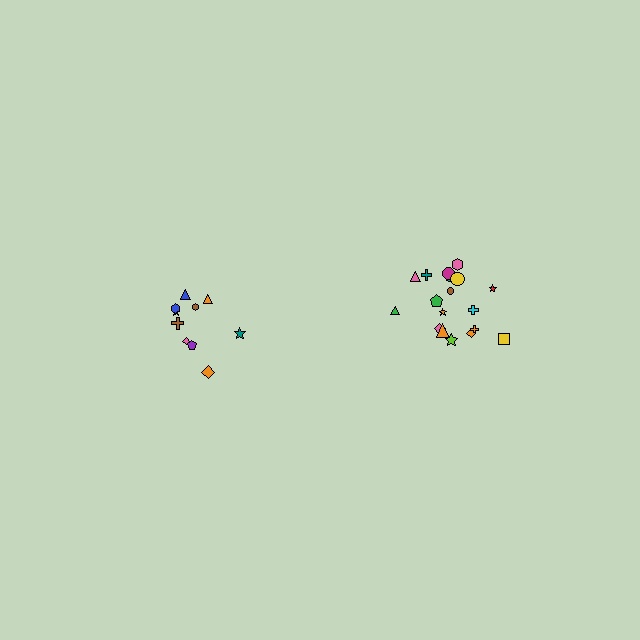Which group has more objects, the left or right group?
The right group.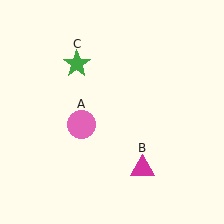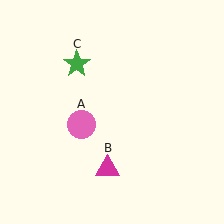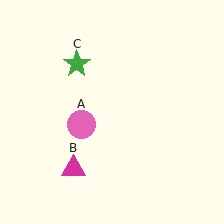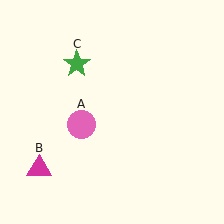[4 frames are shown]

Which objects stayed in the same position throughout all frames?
Pink circle (object A) and green star (object C) remained stationary.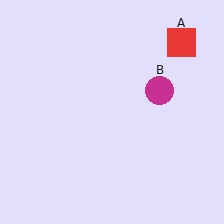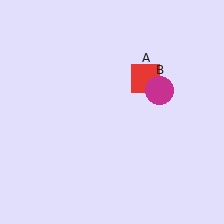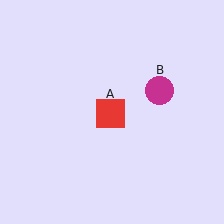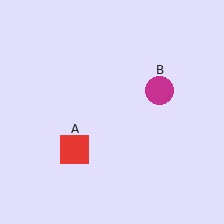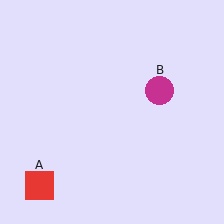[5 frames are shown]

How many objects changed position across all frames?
1 object changed position: red square (object A).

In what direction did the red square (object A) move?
The red square (object A) moved down and to the left.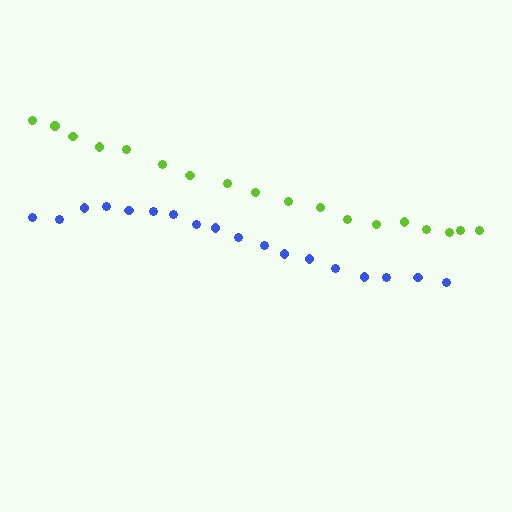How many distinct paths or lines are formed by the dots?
There are 2 distinct paths.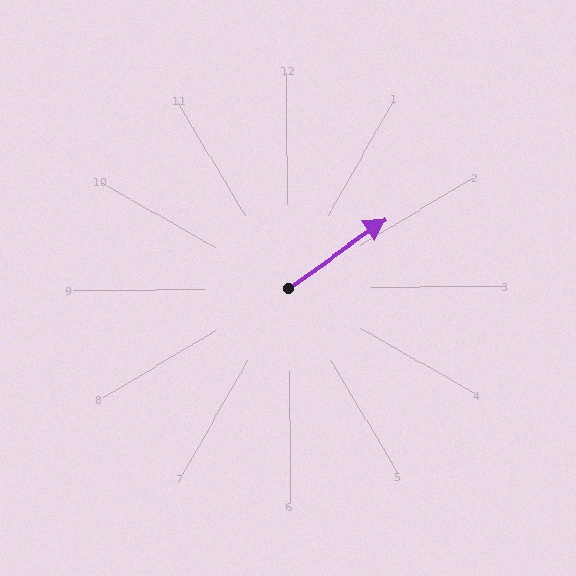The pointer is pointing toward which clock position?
Roughly 2 o'clock.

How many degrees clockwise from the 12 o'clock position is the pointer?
Approximately 55 degrees.